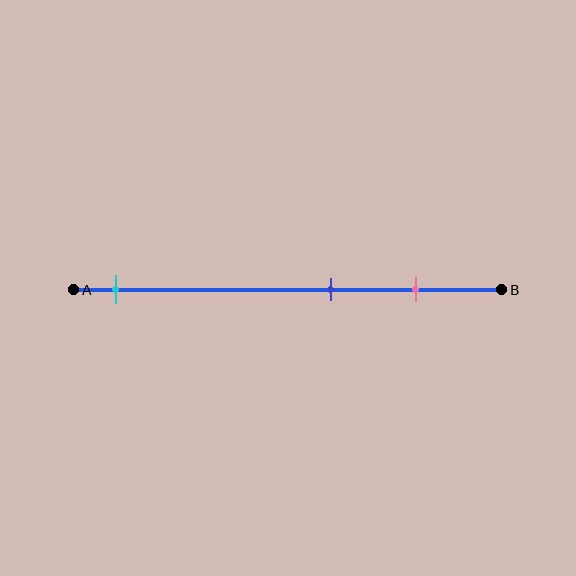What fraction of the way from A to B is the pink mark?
The pink mark is approximately 80% (0.8) of the way from A to B.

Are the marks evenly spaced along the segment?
No, the marks are not evenly spaced.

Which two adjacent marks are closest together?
The blue and pink marks are the closest adjacent pair.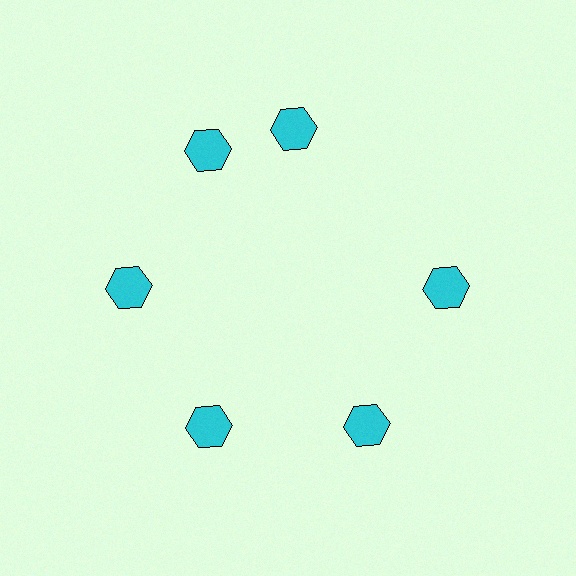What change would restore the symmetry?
The symmetry would be restored by rotating it back into even spacing with its neighbors so that all 6 hexagons sit at equal angles and equal distance from the center.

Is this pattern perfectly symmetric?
No. The 6 cyan hexagons are arranged in a ring, but one element near the 1 o'clock position is rotated out of alignment along the ring, breaking the 6-fold rotational symmetry.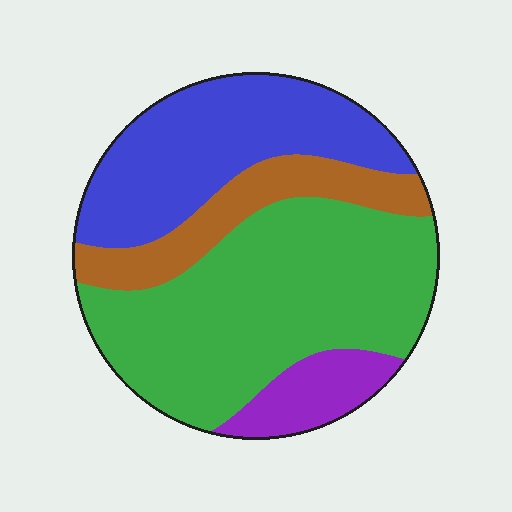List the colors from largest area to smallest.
From largest to smallest: green, blue, brown, purple.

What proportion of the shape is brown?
Brown covers 15% of the shape.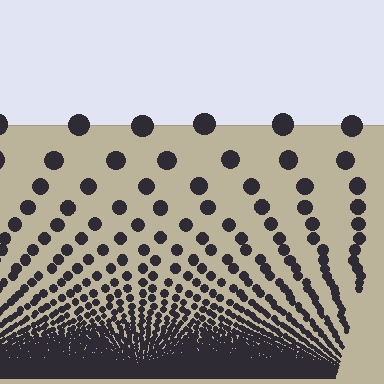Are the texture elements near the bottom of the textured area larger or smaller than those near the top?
Smaller. The gradient is inverted — elements near the bottom are smaller and denser.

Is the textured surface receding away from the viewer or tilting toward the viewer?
The surface appears to tilt toward the viewer. Texture elements get larger and sparser toward the top.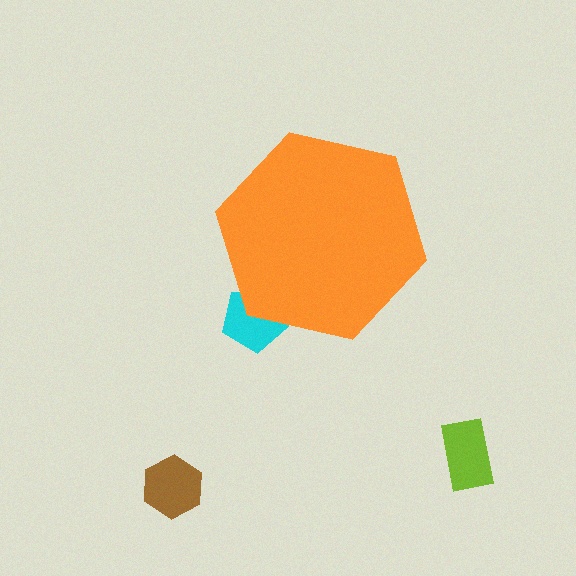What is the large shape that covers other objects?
An orange hexagon.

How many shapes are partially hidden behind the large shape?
1 shape is partially hidden.